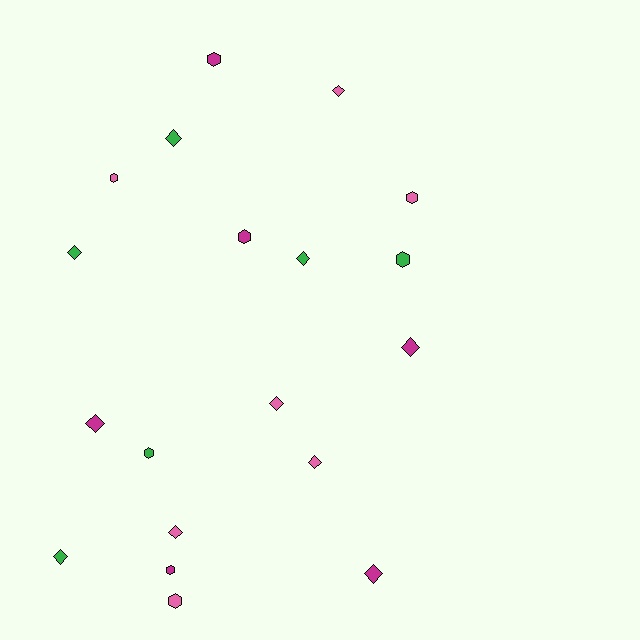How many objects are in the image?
There are 19 objects.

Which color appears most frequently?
Pink, with 7 objects.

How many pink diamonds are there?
There are 4 pink diamonds.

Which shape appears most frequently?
Diamond, with 11 objects.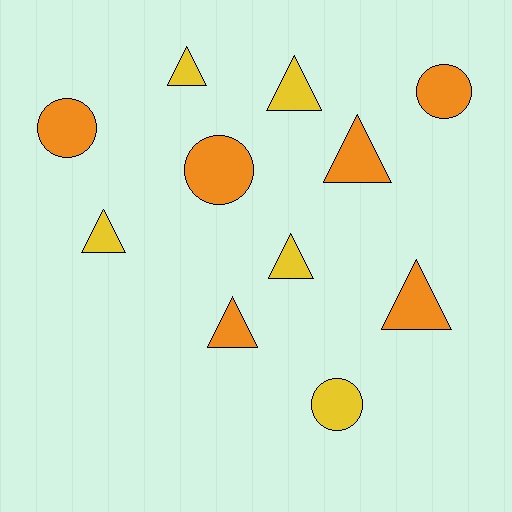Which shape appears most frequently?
Triangle, with 7 objects.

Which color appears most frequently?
Orange, with 6 objects.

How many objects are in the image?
There are 11 objects.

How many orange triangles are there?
There are 3 orange triangles.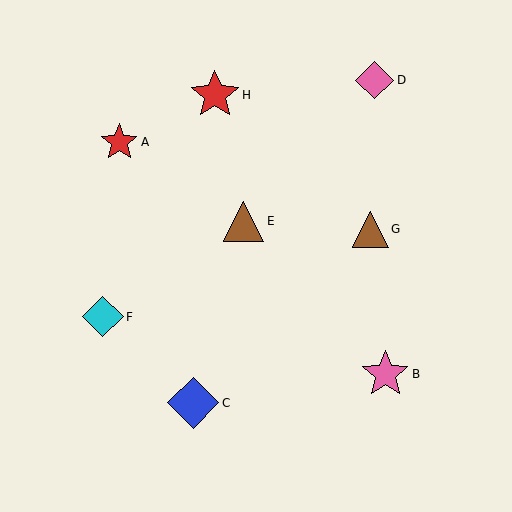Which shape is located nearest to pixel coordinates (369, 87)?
The pink diamond (labeled D) at (375, 80) is nearest to that location.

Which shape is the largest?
The blue diamond (labeled C) is the largest.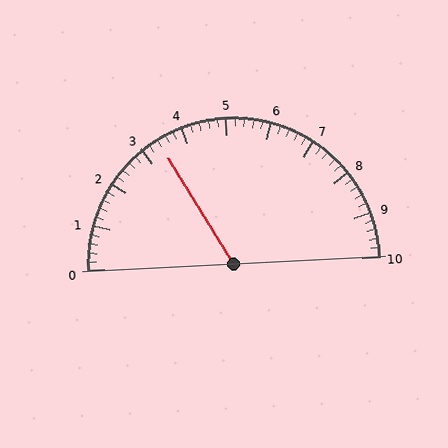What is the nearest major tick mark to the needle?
The nearest major tick mark is 3.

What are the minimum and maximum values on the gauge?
The gauge ranges from 0 to 10.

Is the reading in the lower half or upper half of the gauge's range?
The reading is in the lower half of the range (0 to 10).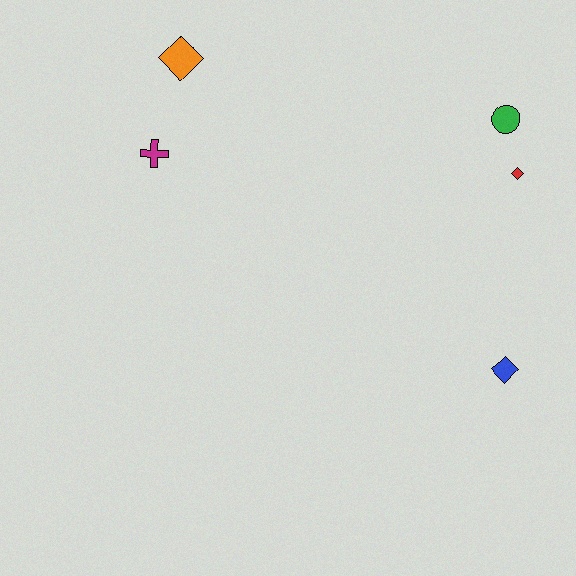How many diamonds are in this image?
There are 3 diamonds.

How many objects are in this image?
There are 5 objects.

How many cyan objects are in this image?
There are no cyan objects.